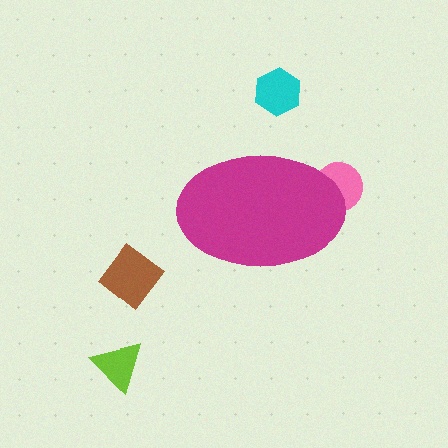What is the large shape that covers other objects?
A magenta ellipse.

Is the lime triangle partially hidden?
No, the lime triangle is fully visible.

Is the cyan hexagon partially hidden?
No, the cyan hexagon is fully visible.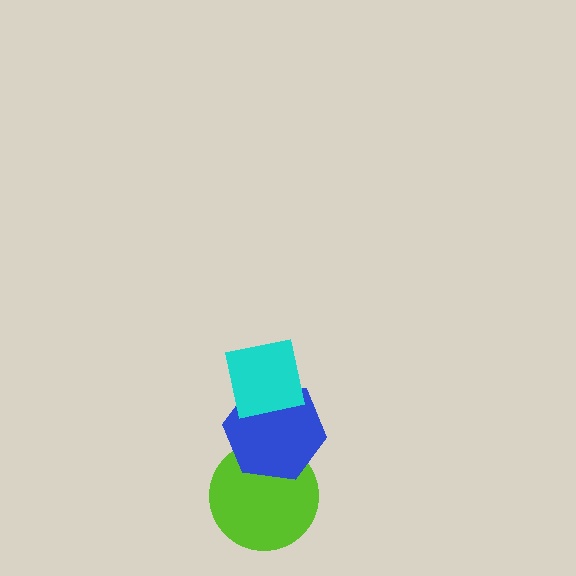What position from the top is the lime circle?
The lime circle is 3rd from the top.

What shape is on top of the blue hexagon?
The cyan square is on top of the blue hexagon.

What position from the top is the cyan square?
The cyan square is 1st from the top.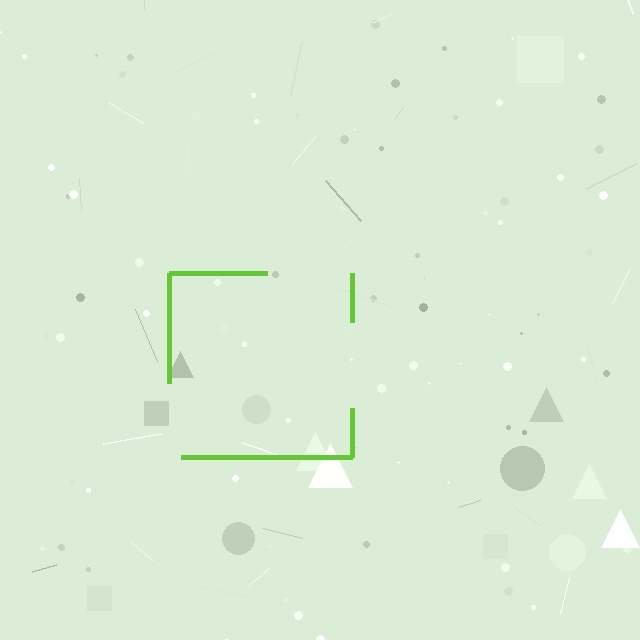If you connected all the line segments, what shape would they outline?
They would outline a square.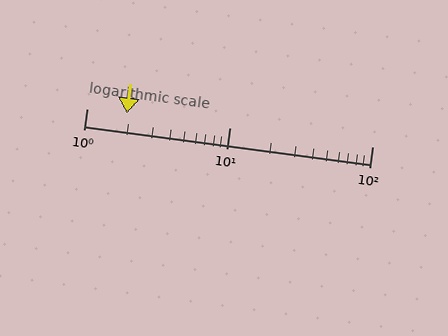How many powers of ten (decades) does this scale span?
The scale spans 2 decades, from 1 to 100.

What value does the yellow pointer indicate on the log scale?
The pointer indicates approximately 1.9.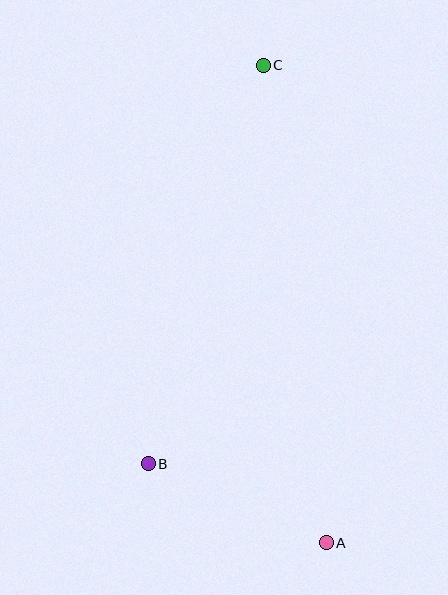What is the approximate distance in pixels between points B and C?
The distance between B and C is approximately 415 pixels.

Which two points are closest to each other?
Points A and B are closest to each other.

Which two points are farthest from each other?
Points A and C are farthest from each other.